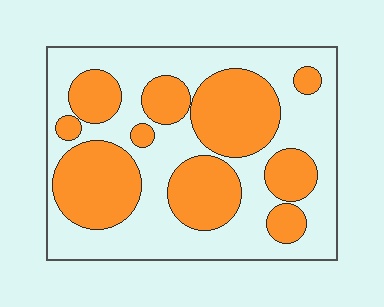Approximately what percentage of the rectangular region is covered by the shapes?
Approximately 45%.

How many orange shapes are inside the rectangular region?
10.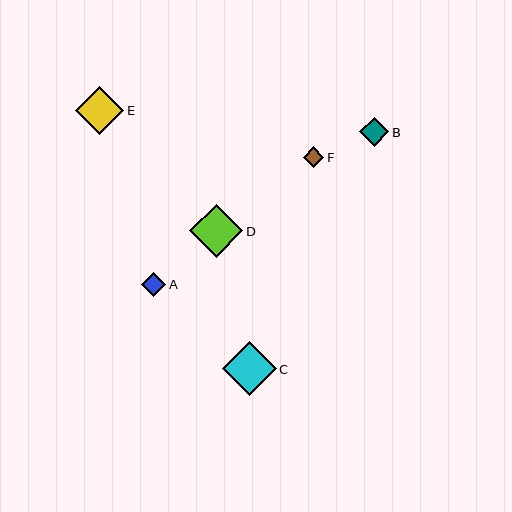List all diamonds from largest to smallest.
From largest to smallest: C, D, E, B, A, F.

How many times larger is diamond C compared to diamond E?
Diamond C is approximately 1.1 times the size of diamond E.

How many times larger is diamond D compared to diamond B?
Diamond D is approximately 1.9 times the size of diamond B.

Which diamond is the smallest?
Diamond F is the smallest with a size of approximately 21 pixels.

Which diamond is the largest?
Diamond C is the largest with a size of approximately 53 pixels.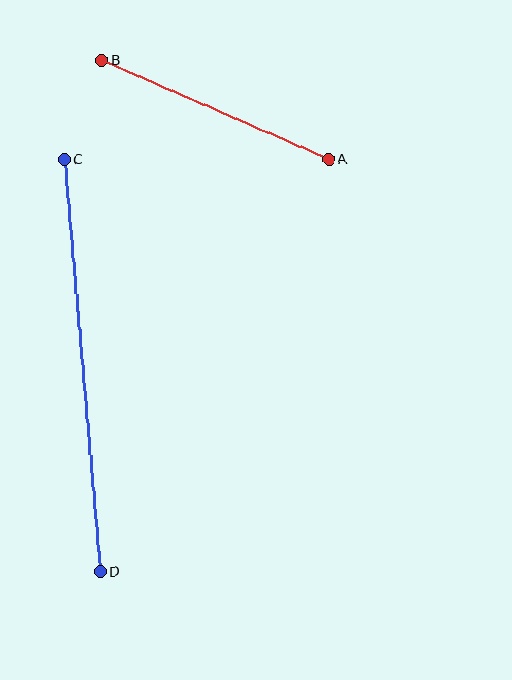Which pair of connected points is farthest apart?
Points C and D are farthest apart.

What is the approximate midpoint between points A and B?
The midpoint is at approximately (215, 110) pixels.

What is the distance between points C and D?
The distance is approximately 414 pixels.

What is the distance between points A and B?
The distance is approximately 247 pixels.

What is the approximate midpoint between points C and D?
The midpoint is at approximately (83, 366) pixels.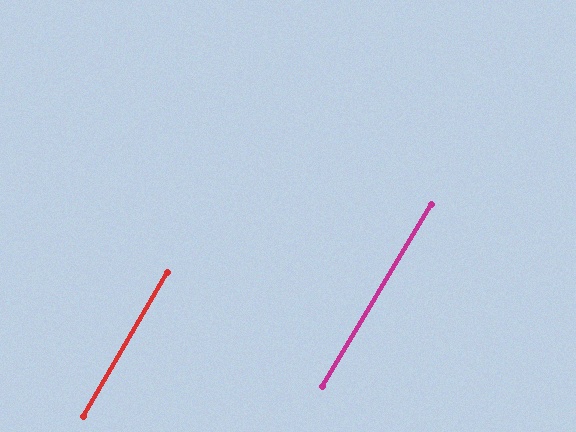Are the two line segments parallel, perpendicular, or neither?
Parallel — their directions differ by only 0.4°.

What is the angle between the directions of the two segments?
Approximately 0 degrees.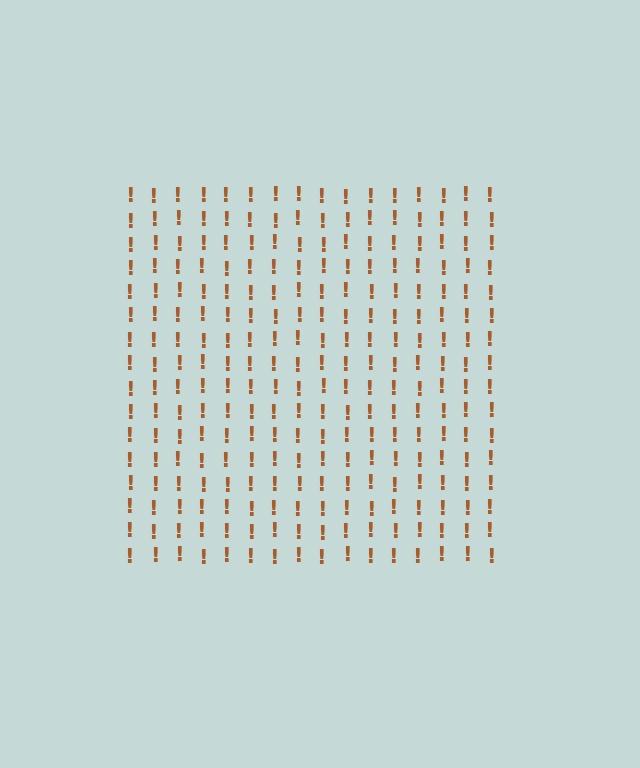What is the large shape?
The large shape is a square.